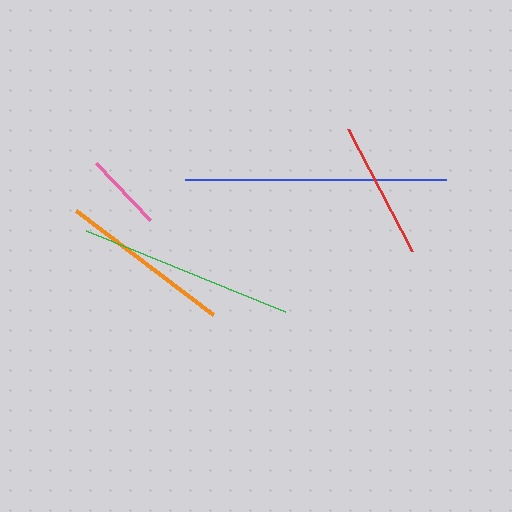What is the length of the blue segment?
The blue segment is approximately 262 pixels long.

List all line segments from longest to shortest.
From longest to shortest: blue, green, orange, red, pink.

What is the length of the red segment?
The red segment is approximately 137 pixels long.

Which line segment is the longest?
The blue line is the longest at approximately 262 pixels.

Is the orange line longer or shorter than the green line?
The green line is longer than the orange line.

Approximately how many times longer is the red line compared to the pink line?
The red line is approximately 1.7 times the length of the pink line.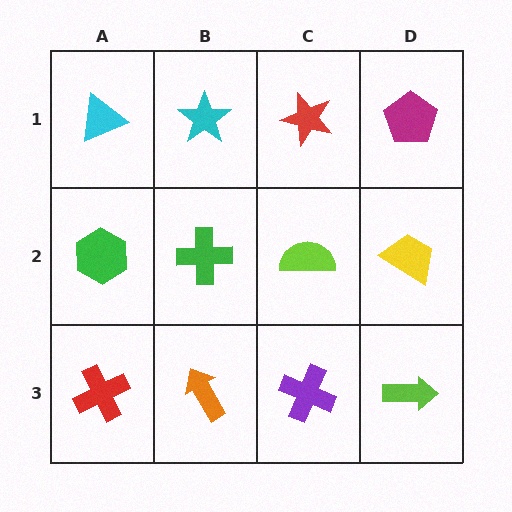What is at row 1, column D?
A magenta pentagon.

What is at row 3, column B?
An orange arrow.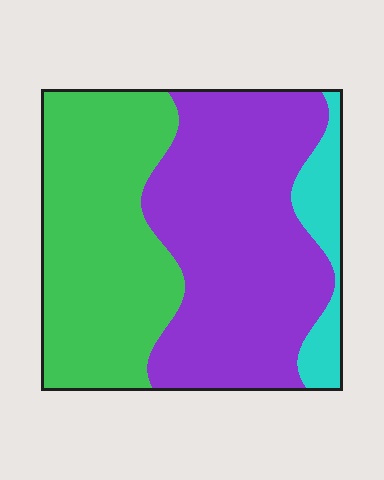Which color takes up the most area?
Purple, at roughly 50%.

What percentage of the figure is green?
Green covers 40% of the figure.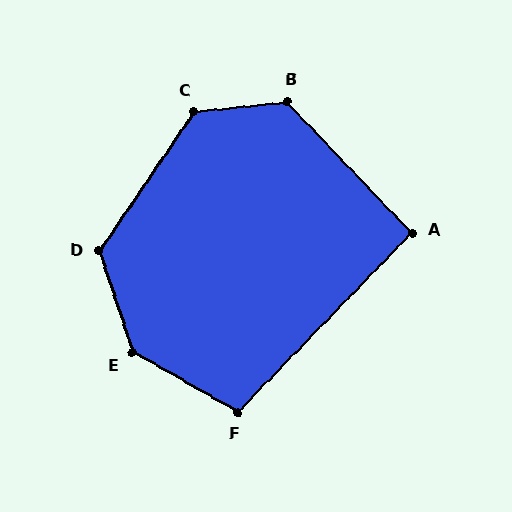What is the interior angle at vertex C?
Approximately 130 degrees (obtuse).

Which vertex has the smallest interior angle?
A, at approximately 92 degrees.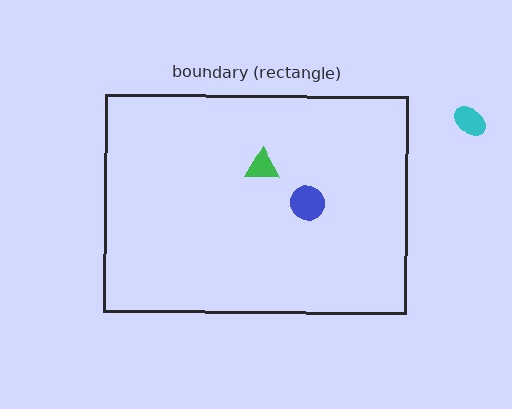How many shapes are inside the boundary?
2 inside, 1 outside.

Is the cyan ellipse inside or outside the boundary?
Outside.